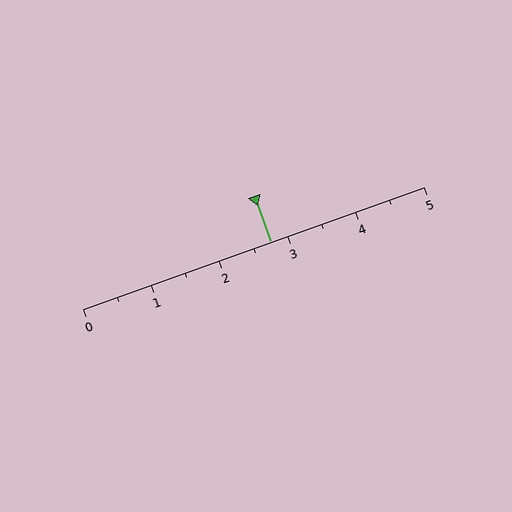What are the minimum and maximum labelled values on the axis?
The axis runs from 0 to 5.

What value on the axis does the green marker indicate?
The marker indicates approximately 2.8.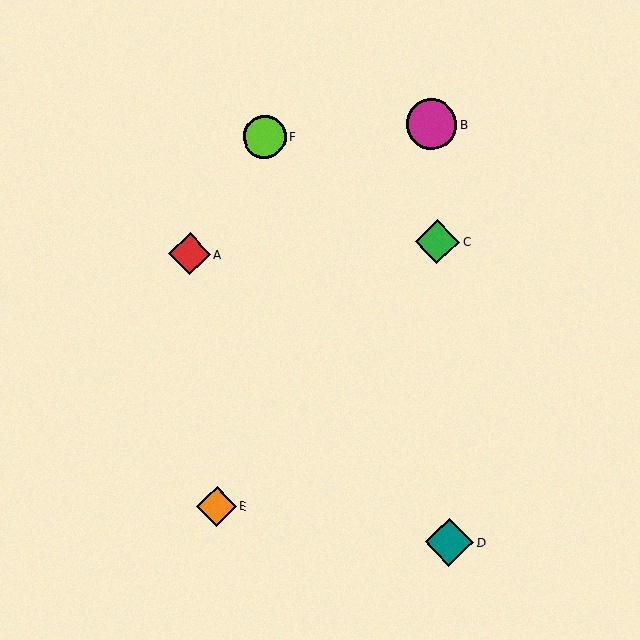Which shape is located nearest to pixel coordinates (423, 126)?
The magenta circle (labeled B) at (431, 124) is nearest to that location.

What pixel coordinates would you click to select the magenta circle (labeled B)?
Click at (431, 124) to select the magenta circle B.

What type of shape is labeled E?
Shape E is an orange diamond.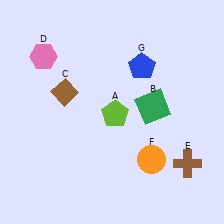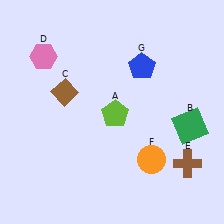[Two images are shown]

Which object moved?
The green square (B) moved right.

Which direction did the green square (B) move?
The green square (B) moved right.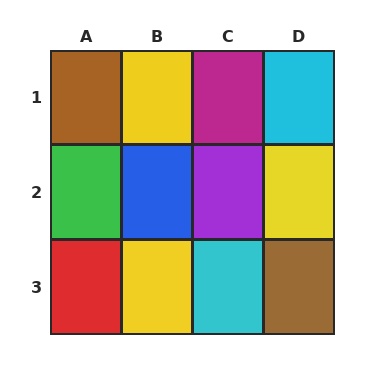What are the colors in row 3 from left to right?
Red, yellow, cyan, brown.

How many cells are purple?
1 cell is purple.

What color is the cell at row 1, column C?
Magenta.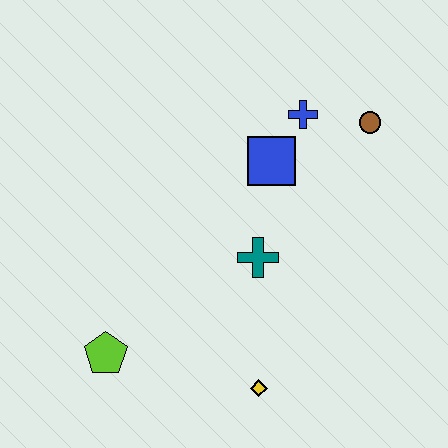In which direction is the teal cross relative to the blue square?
The teal cross is below the blue square.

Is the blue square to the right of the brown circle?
No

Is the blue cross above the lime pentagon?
Yes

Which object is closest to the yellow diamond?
The teal cross is closest to the yellow diamond.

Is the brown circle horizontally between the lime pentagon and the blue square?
No